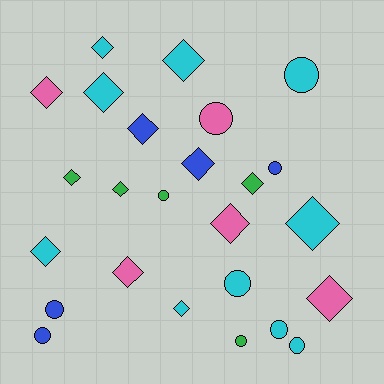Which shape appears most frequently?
Diamond, with 15 objects.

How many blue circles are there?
There are 3 blue circles.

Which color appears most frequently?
Cyan, with 10 objects.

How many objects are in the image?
There are 25 objects.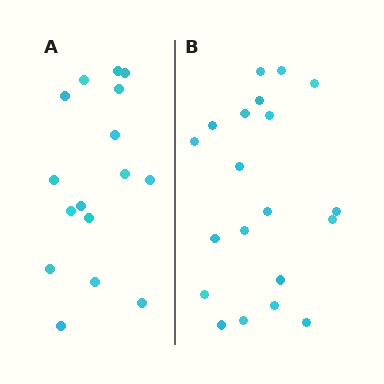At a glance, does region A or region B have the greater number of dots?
Region B (the right region) has more dots.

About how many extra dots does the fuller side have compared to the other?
Region B has about 4 more dots than region A.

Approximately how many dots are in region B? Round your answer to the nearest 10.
About 20 dots.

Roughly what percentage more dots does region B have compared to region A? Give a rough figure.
About 25% more.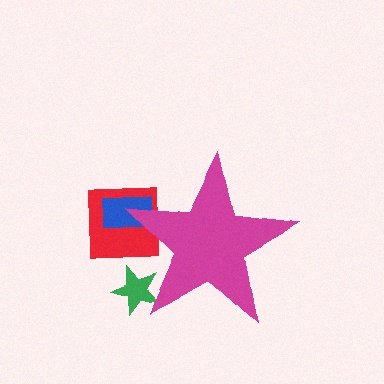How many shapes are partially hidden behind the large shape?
3 shapes are partially hidden.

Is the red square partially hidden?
Yes, the red square is partially hidden behind the magenta star.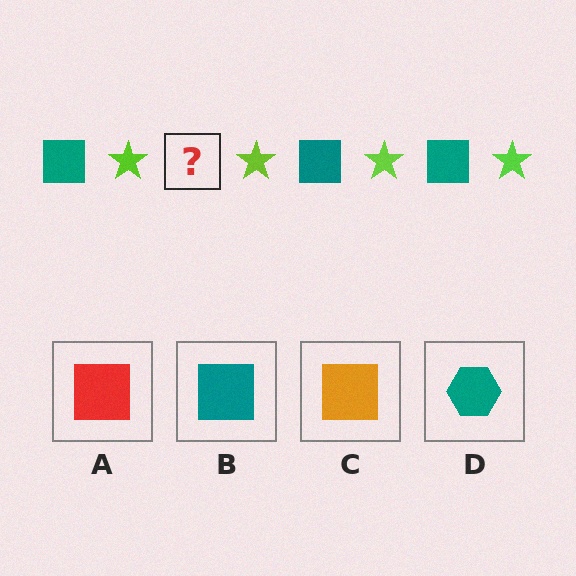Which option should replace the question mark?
Option B.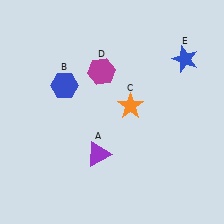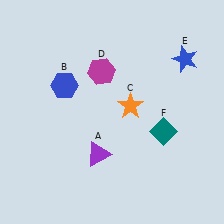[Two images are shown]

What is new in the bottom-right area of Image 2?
A teal diamond (F) was added in the bottom-right area of Image 2.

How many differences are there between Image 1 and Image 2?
There is 1 difference between the two images.